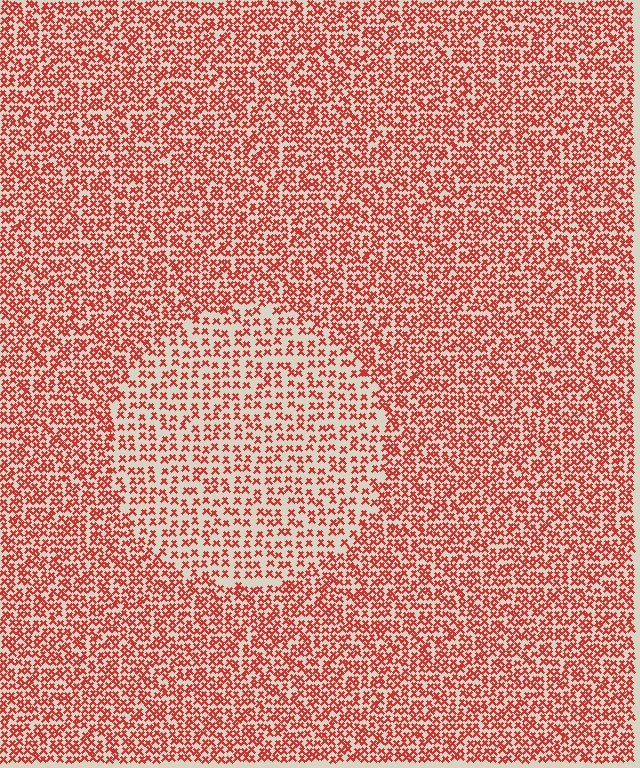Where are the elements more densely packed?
The elements are more densely packed outside the circle boundary.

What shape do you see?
I see a circle.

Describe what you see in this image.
The image contains small red elements arranged at two different densities. A circle-shaped region is visible where the elements are less densely packed than the surrounding area.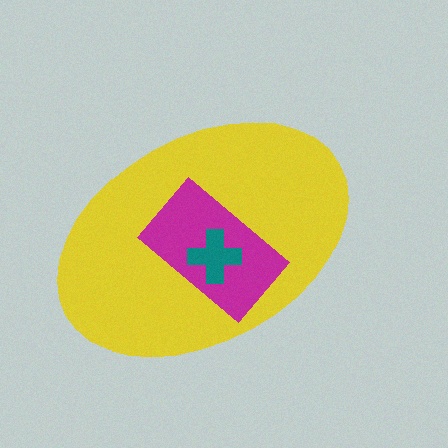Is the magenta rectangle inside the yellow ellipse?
Yes.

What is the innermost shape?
The teal cross.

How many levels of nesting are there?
3.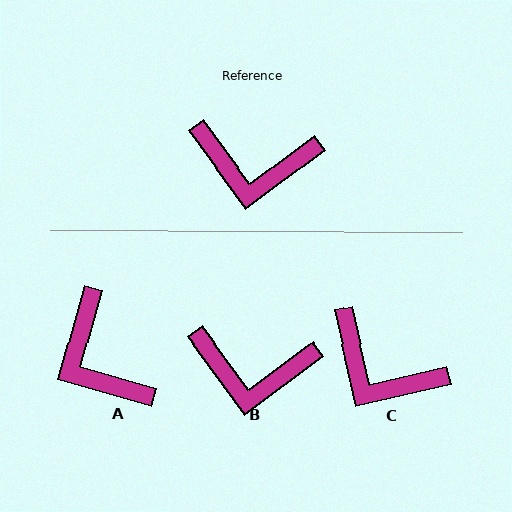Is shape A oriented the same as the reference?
No, it is off by about 52 degrees.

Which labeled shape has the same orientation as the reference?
B.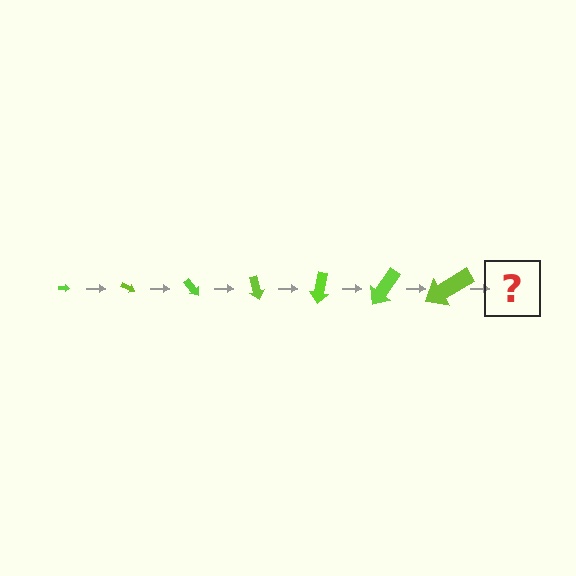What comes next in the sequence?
The next element should be an arrow, larger than the previous one and rotated 175 degrees from the start.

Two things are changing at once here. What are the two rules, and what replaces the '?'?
The two rules are that the arrow grows larger each step and it rotates 25 degrees each step. The '?' should be an arrow, larger than the previous one and rotated 175 degrees from the start.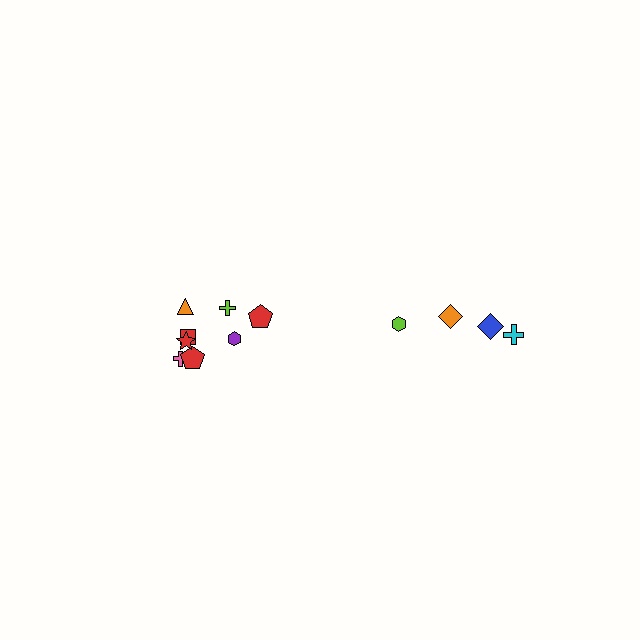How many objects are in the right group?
There are 4 objects.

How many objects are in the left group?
There are 8 objects.